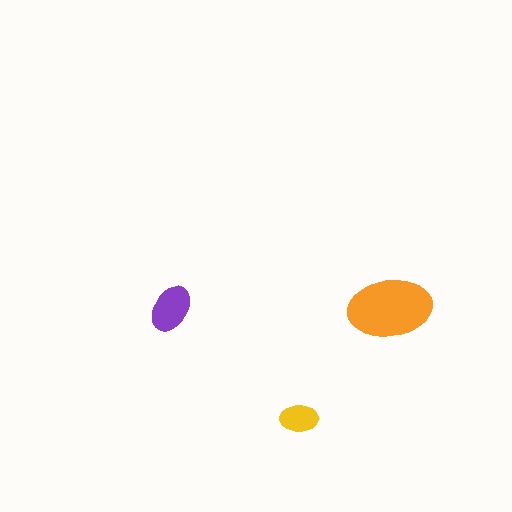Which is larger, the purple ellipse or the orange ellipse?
The orange one.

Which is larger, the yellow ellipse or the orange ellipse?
The orange one.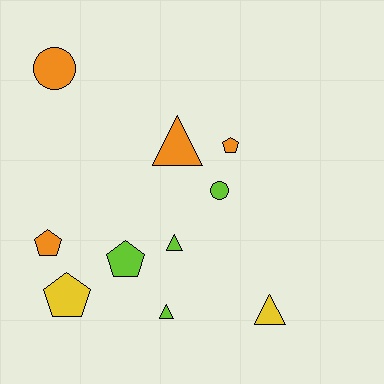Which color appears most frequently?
Orange, with 4 objects.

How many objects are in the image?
There are 10 objects.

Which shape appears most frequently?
Triangle, with 4 objects.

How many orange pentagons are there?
There are 2 orange pentagons.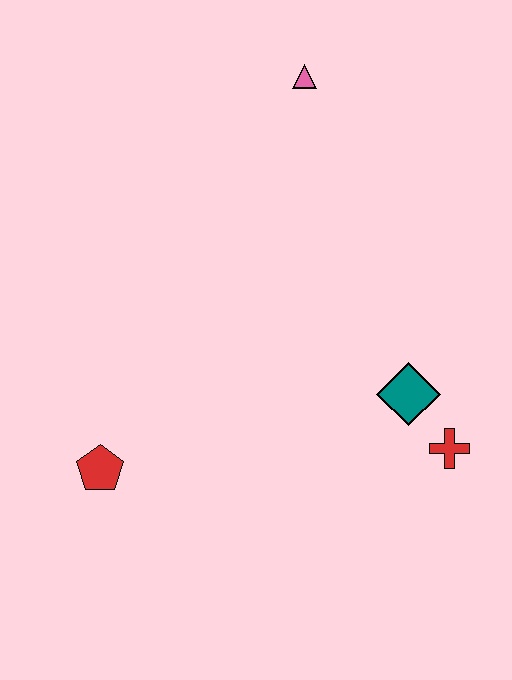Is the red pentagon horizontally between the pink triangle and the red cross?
No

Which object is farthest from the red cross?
The pink triangle is farthest from the red cross.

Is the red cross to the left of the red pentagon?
No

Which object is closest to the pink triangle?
The teal diamond is closest to the pink triangle.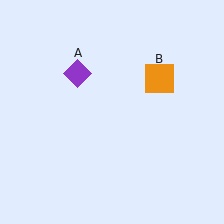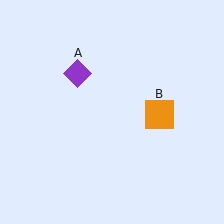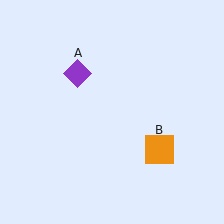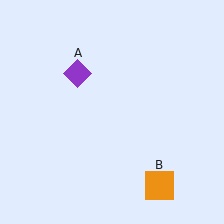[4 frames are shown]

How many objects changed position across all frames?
1 object changed position: orange square (object B).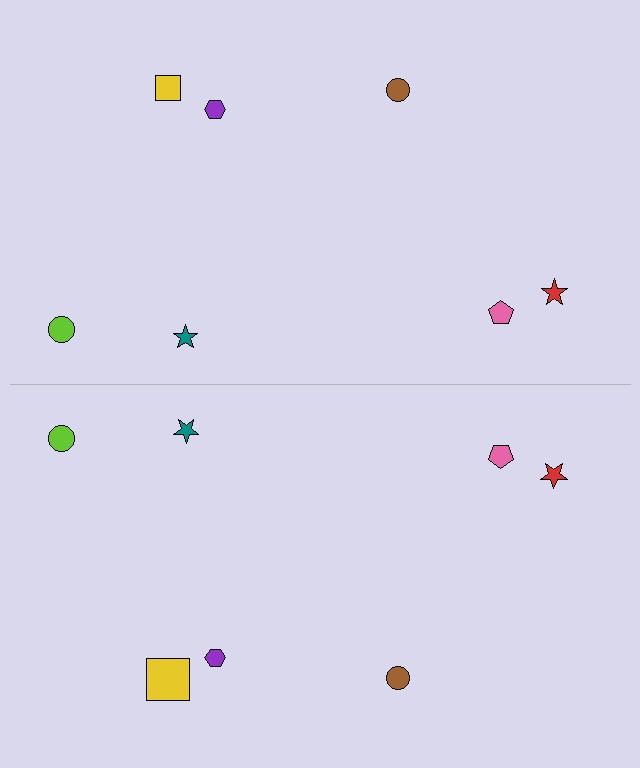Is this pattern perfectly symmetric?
No, the pattern is not perfectly symmetric. The yellow square on the bottom side has a different size than its mirror counterpart.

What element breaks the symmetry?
The yellow square on the bottom side has a different size than its mirror counterpart.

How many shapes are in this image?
There are 14 shapes in this image.